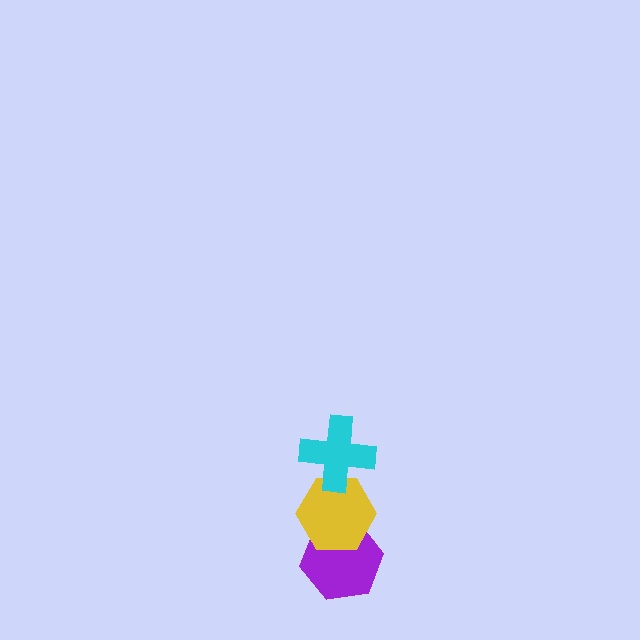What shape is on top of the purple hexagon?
The yellow hexagon is on top of the purple hexagon.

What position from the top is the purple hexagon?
The purple hexagon is 3rd from the top.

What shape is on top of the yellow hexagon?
The cyan cross is on top of the yellow hexagon.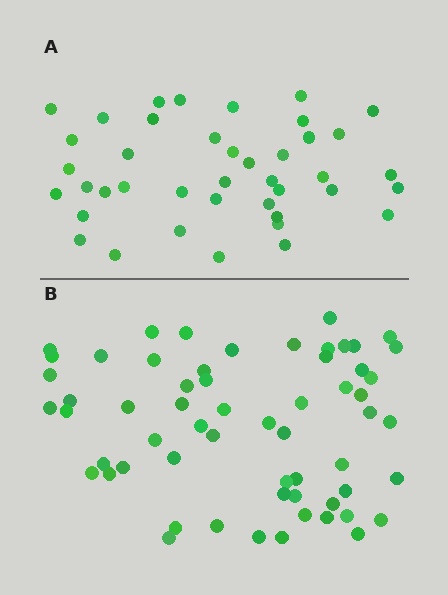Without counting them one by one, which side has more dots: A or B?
Region B (the bottom region) has more dots.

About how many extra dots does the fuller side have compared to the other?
Region B has approximately 20 more dots than region A.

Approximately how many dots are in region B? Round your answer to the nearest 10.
About 60 dots.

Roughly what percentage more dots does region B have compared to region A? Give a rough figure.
About 45% more.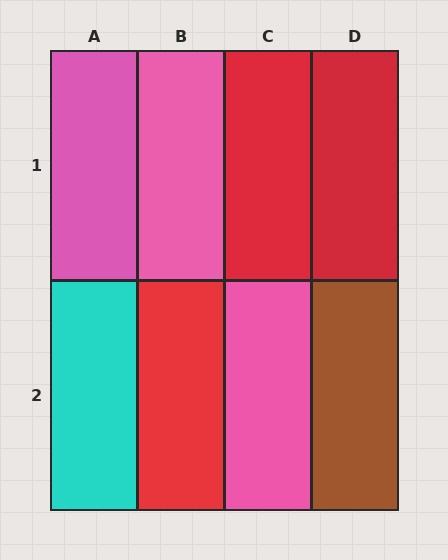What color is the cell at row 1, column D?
Red.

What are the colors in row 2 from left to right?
Cyan, red, pink, brown.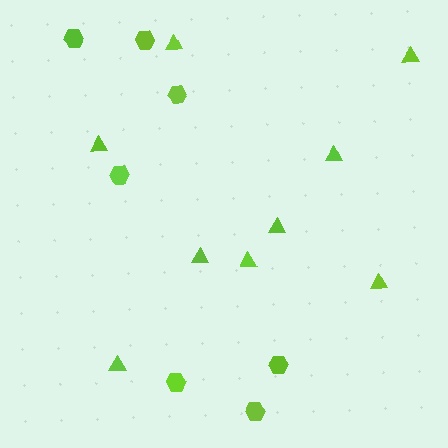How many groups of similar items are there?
There are 2 groups: one group of triangles (9) and one group of hexagons (7).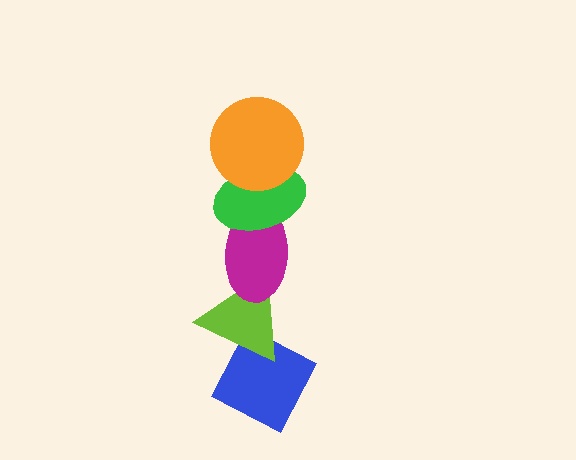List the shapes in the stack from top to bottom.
From top to bottom: the orange circle, the green ellipse, the magenta ellipse, the lime triangle, the blue diamond.